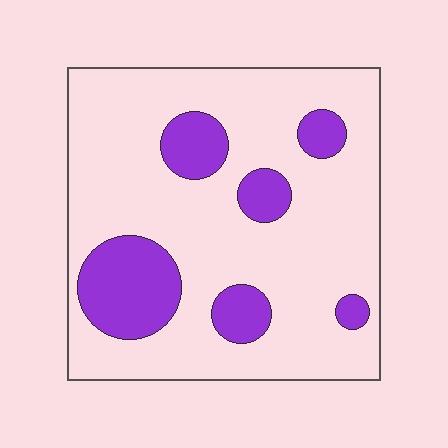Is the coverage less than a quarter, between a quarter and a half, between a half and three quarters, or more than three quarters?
Less than a quarter.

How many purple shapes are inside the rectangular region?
6.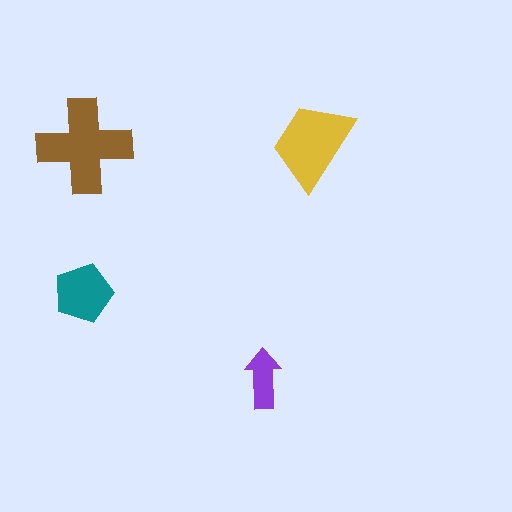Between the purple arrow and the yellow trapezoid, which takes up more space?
The yellow trapezoid.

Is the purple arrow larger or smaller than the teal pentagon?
Smaller.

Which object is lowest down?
The purple arrow is bottommost.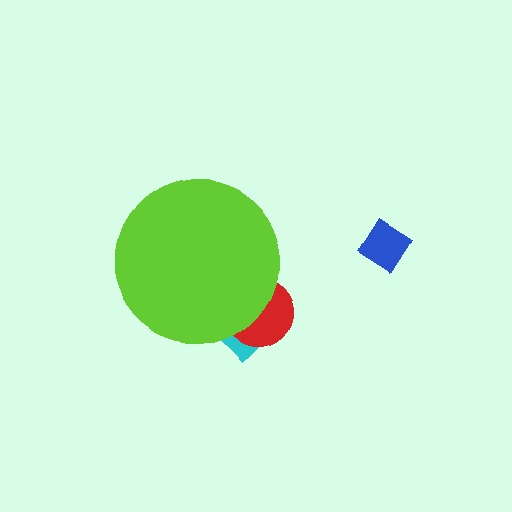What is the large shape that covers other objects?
A lime circle.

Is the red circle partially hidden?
Yes, the red circle is partially hidden behind the lime circle.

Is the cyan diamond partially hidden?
Yes, the cyan diamond is partially hidden behind the lime circle.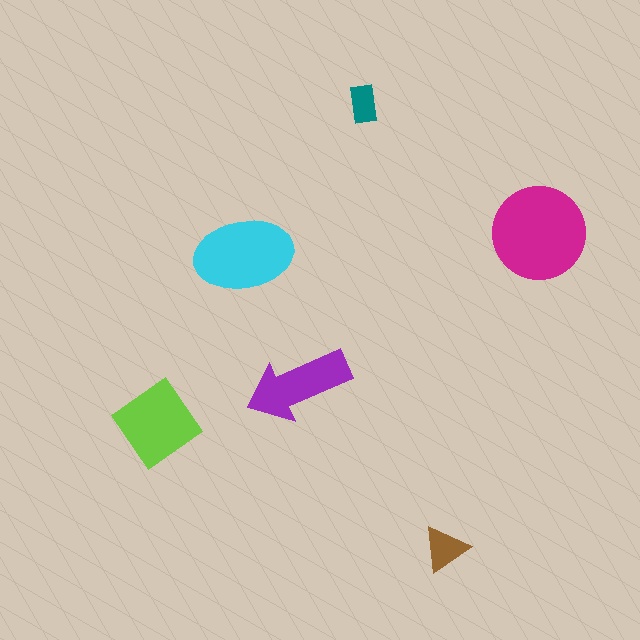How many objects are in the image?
There are 6 objects in the image.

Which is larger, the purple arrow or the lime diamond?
The lime diamond.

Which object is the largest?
The magenta circle.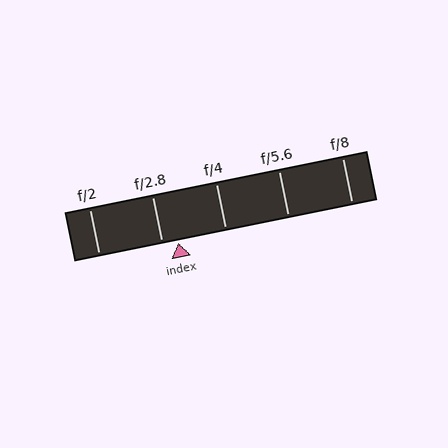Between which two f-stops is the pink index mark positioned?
The index mark is between f/2.8 and f/4.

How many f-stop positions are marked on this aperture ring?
There are 5 f-stop positions marked.